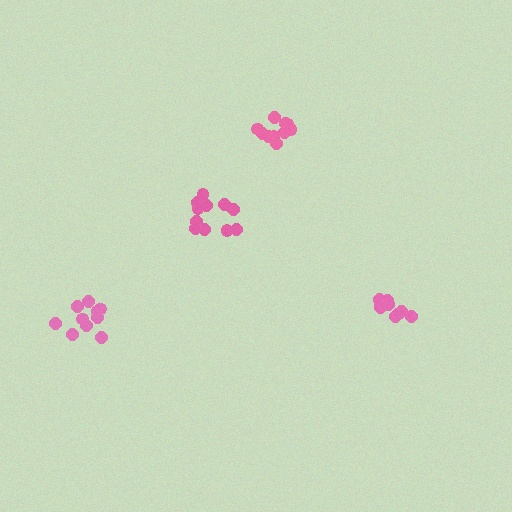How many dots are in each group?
Group 1: 12 dots, Group 2: 10 dots, Group 3: 10 dots, Group 4: 10 dots (42 total).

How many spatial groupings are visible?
There are 4 spatial groupings.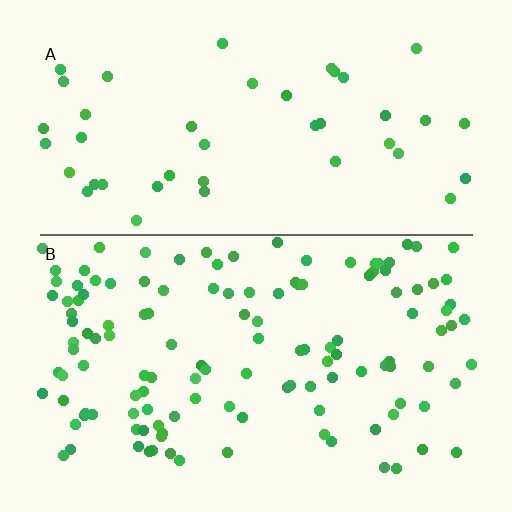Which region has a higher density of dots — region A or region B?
B (the bottom).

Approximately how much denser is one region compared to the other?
Approximately 3.0× — region B over region A.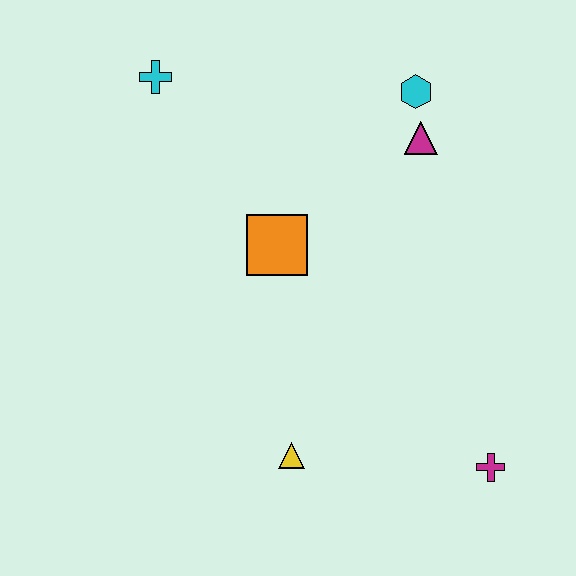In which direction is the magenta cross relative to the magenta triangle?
The magenta cross is below the magenta triangle.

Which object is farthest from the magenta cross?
The cyan cross is farthest from the magenta cross.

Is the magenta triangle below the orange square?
No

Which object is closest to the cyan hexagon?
The magenta triangle is closest to the cyan hexagon.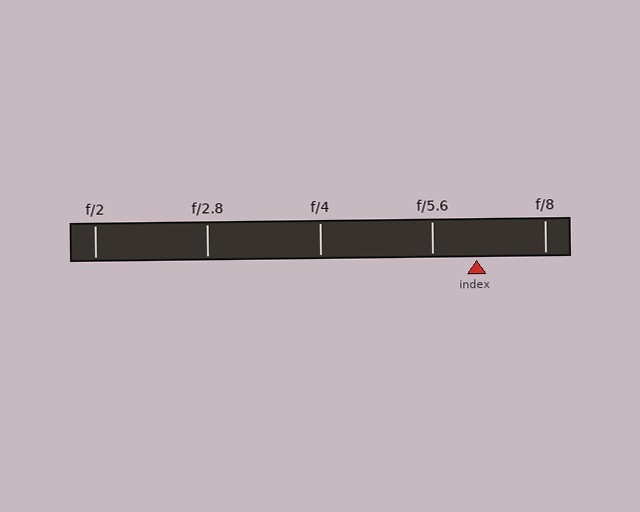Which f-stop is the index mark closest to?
The index mark is closest to f/5.6.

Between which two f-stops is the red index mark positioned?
The index mark is between f/5.6 and f/8.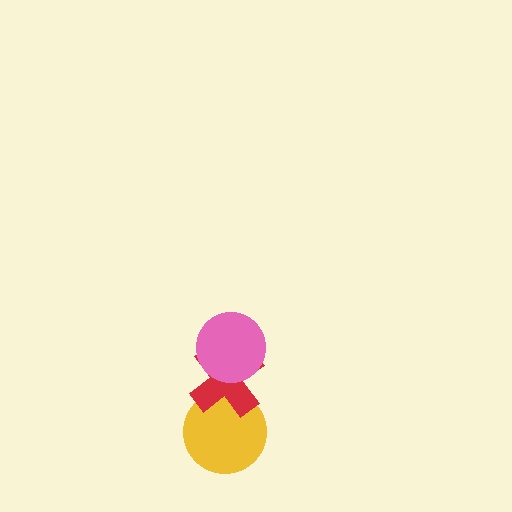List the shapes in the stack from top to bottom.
From top to bottom: the pink circle, the red cross, the yellow circle.